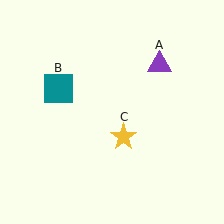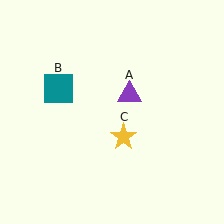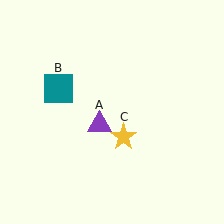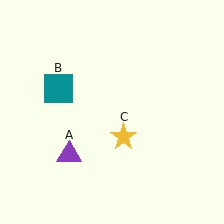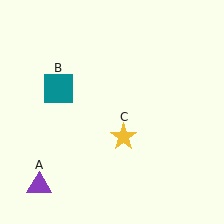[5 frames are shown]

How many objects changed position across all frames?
1 object changed position: purple triangle (object A).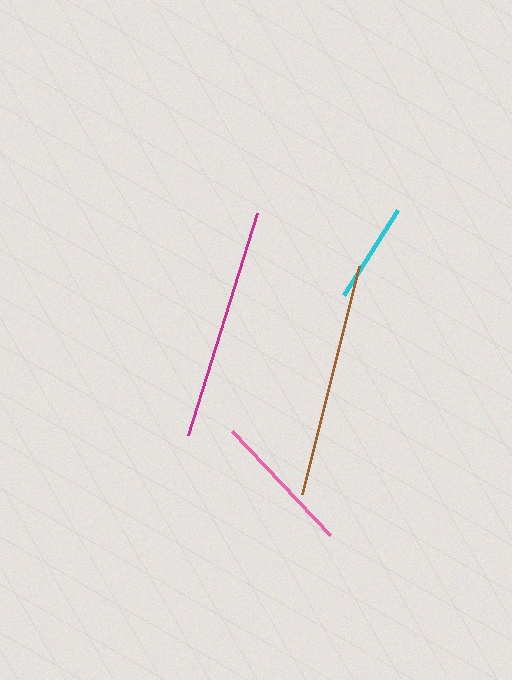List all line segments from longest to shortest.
From longest to shortest: brown, magenta, pink, cyan.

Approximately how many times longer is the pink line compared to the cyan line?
The pink line is approximately 1.4 times the length of the cyan line.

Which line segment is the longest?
The brown line is the longest at approximately 235 pixels.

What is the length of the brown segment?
The brown segment is approximately 235 pixels long.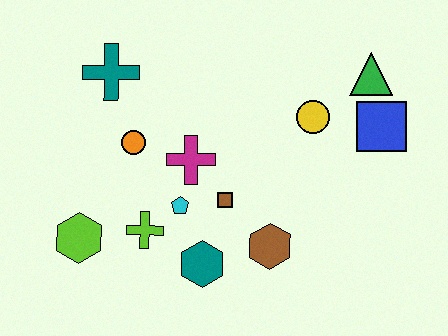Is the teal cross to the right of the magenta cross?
No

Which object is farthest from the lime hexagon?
The green triangle is farthest from the lime hexagon.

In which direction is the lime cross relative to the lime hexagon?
The lime cross is to the right of the lime hexagon.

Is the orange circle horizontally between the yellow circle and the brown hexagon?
No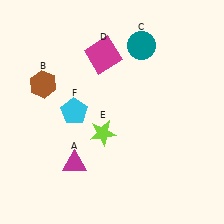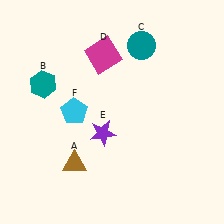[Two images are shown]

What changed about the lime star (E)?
In Image 1, E is lime. In Image 2, it changed to purple.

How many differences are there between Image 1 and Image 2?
There are 3 differences between the two images.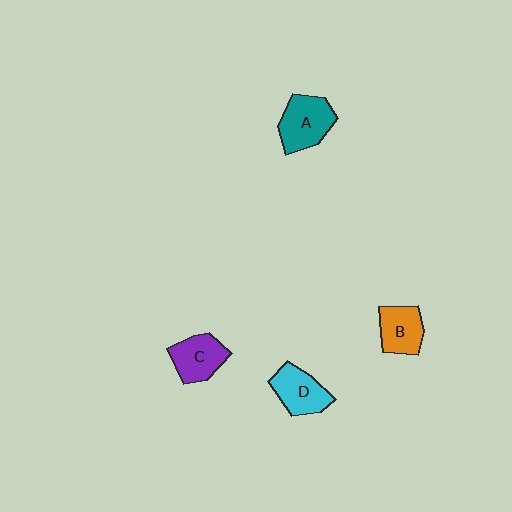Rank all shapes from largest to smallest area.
From largest to smallest: A (teal), D (cyan), C (purple), B (orange).